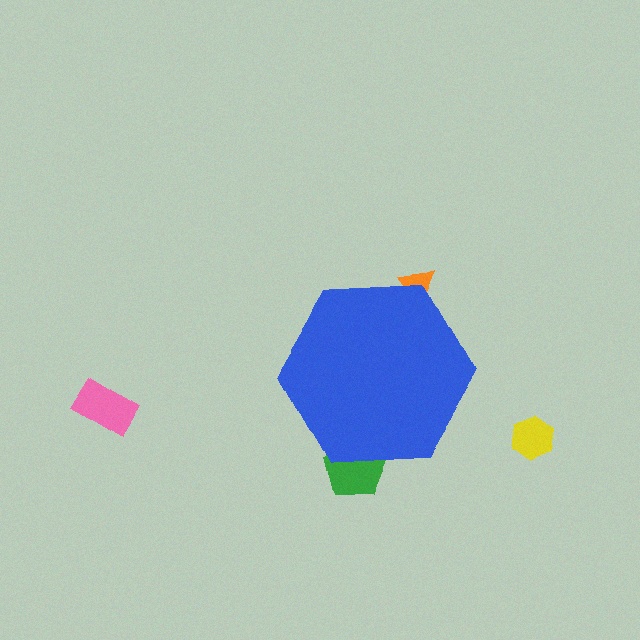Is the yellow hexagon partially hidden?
No, the yellow hexagon is fully visible.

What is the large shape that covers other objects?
A blue hexagon.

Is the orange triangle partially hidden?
Yes, the orange triangle is partially hidden behind the blue hexagon.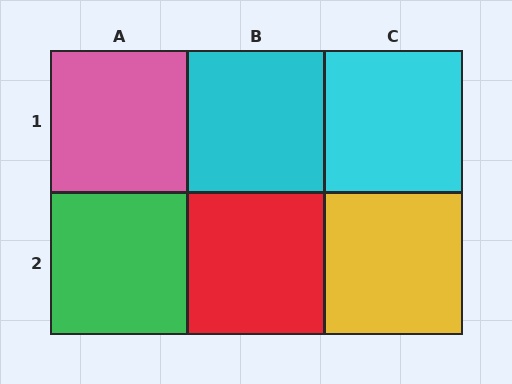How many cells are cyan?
2 cells are cyan.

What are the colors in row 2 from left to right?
Green, red, yellow.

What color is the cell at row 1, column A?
Pink.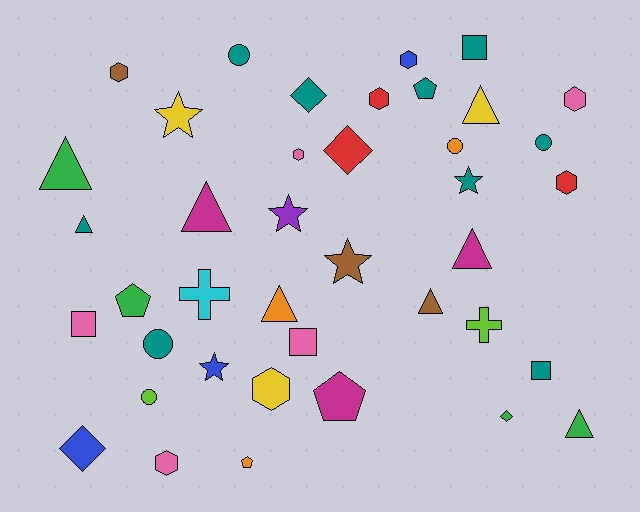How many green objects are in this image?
There are 4 green objects.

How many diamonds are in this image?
There are 4 diamonds.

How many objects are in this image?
There are 40 objects.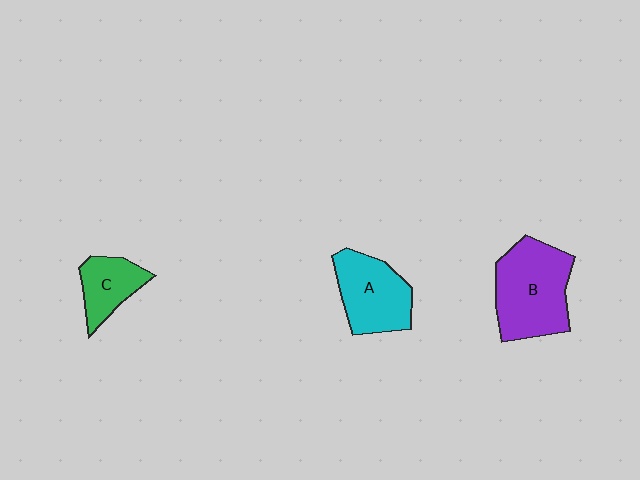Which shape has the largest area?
Shape B (purple).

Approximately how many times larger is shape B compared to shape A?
Approximately 1.3 times.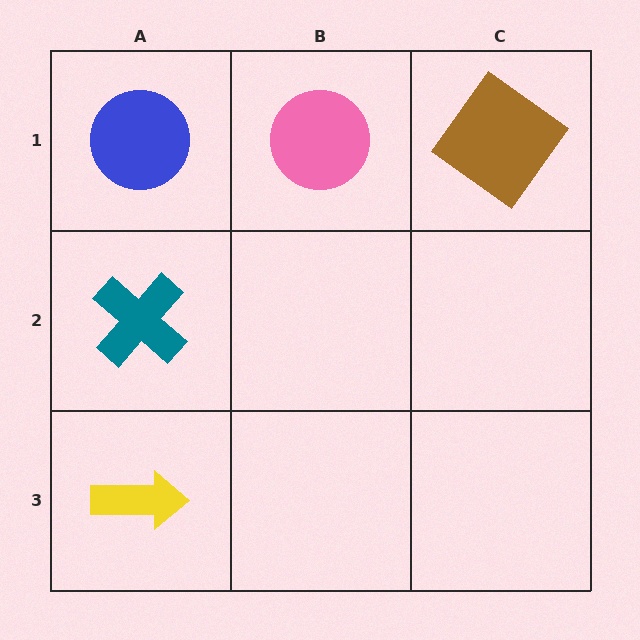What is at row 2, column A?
A teal cross.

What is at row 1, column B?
A pink circle.